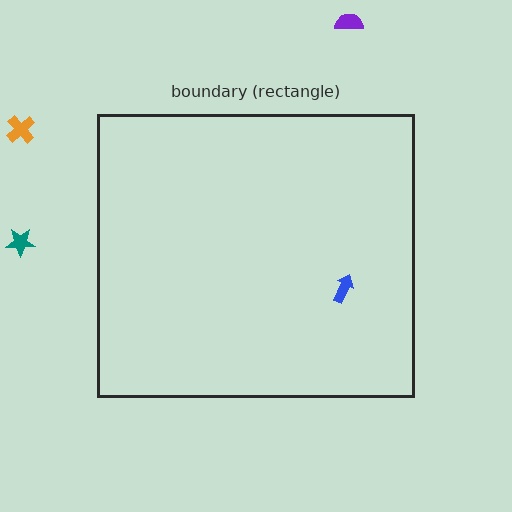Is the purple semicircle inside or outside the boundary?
Outside.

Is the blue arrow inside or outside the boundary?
Inside.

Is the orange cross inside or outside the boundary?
Outside.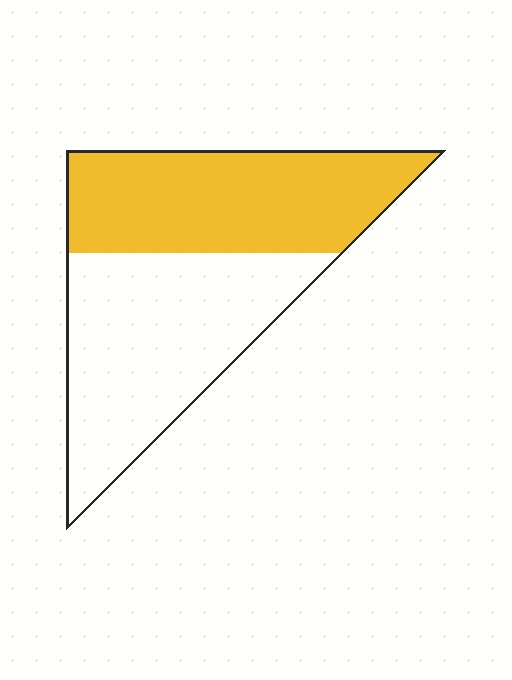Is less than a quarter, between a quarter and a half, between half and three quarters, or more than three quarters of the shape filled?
Between a quarter and a half.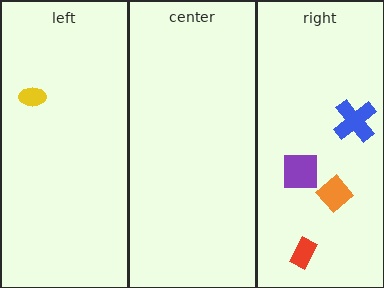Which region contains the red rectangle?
The right region.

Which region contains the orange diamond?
The right region.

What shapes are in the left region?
The yellow ellipse.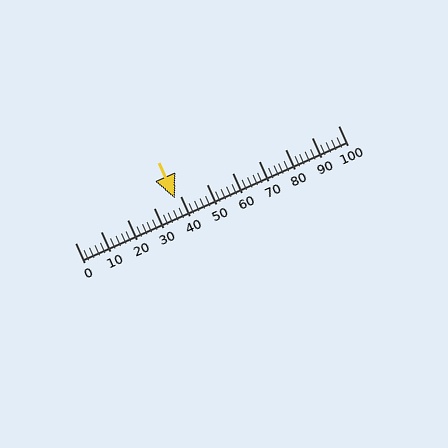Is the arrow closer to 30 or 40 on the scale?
The arrow is closer to 40.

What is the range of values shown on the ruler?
The ruler shows values from 0 to 100.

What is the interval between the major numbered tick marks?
The major tick marks are spaced 10 units apart.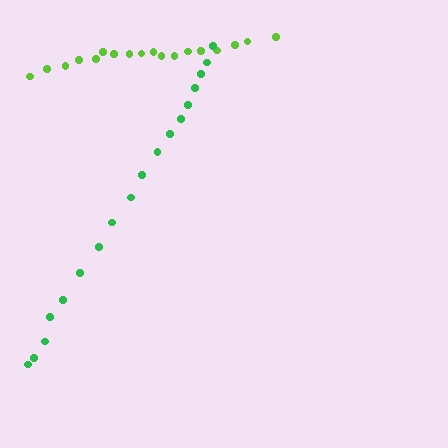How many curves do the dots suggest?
There are 2 distinct paths.